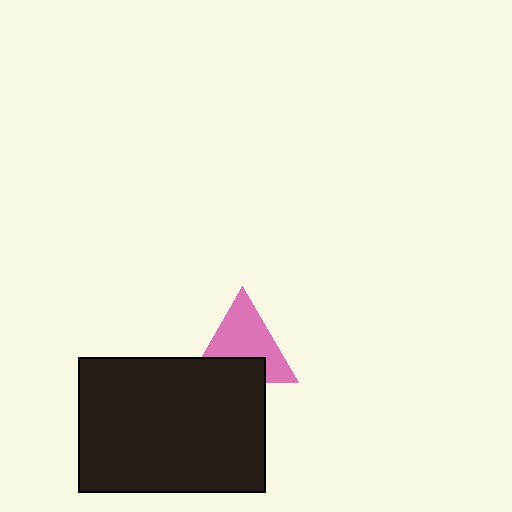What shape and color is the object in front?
The object in front is a black rectangle.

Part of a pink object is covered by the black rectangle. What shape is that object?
It is a triangle.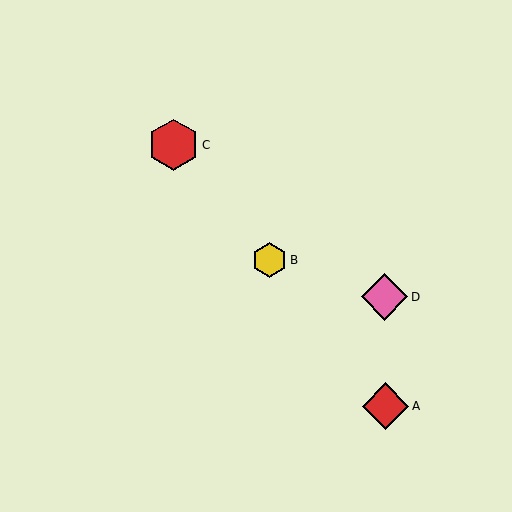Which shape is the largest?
The red hexagon (labeled C) is the largest.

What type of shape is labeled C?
Shape C is a red hexagon.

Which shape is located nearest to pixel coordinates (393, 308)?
The pink diamond (labeled D) at (385, 297) is nearest to that location.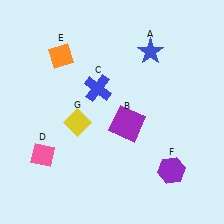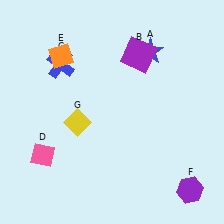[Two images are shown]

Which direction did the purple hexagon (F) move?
The purple hexagon (F) moved down.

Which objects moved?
The objects that moved are: the purple square (B), the blue cross (C), the purple hexagon (F).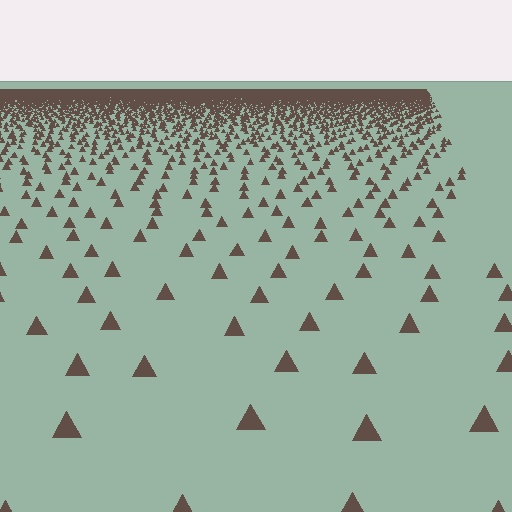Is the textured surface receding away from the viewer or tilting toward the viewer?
The surface is receding away from the viewer. Texture elements get smaller and denser toward the top.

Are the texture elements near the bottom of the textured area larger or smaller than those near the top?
Larger. Near the bottom, elements are closer to the viewer and appear at a bigger on-screen size.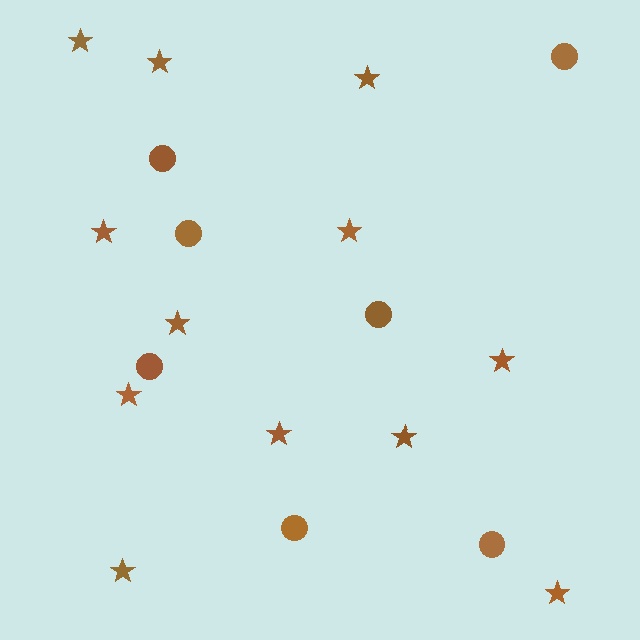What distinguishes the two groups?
There are 2 groups: one group of circles (7) and one group of stars (12).